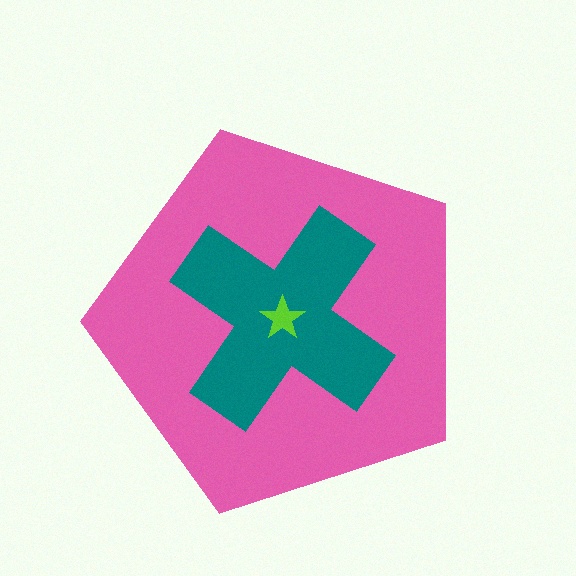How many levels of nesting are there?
3.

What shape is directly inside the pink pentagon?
The teal cross.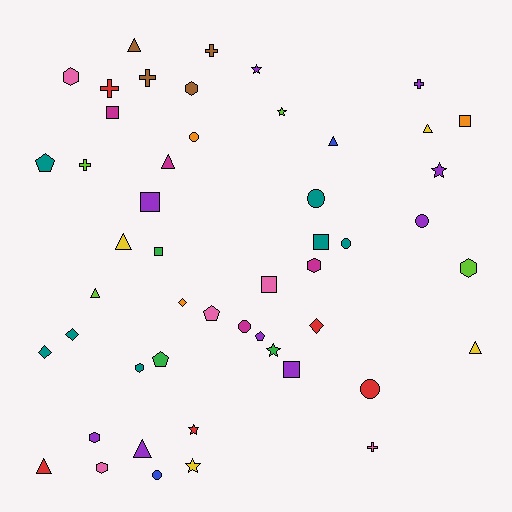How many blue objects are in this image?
There are 2 blue objects.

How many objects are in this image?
There are 50 objects.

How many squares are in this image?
There are 7 squares.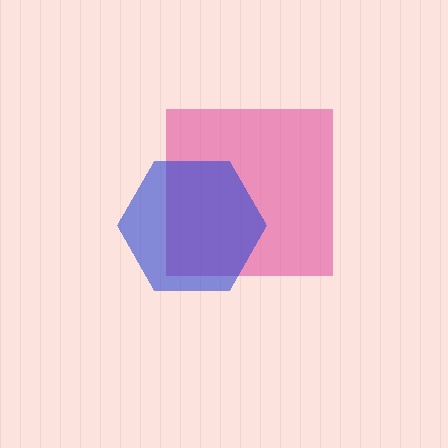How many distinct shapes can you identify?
There are 2 distinct shapes: a pink square, a blue hexagon.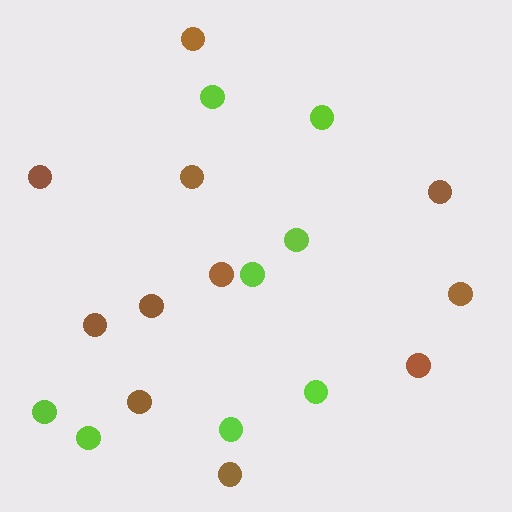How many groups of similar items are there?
There are 2 groups: one group of brown circles (11) and one group of lime circles (8).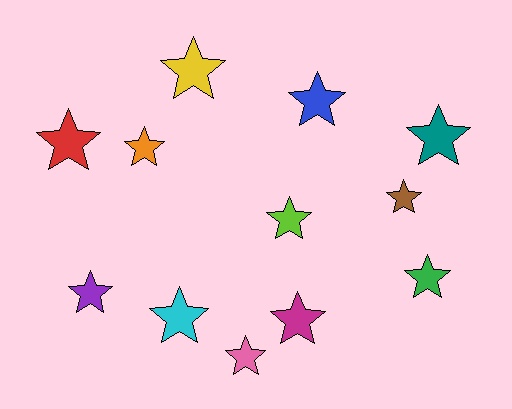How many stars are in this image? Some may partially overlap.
There are 12 stars.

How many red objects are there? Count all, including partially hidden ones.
There is 1 red object.